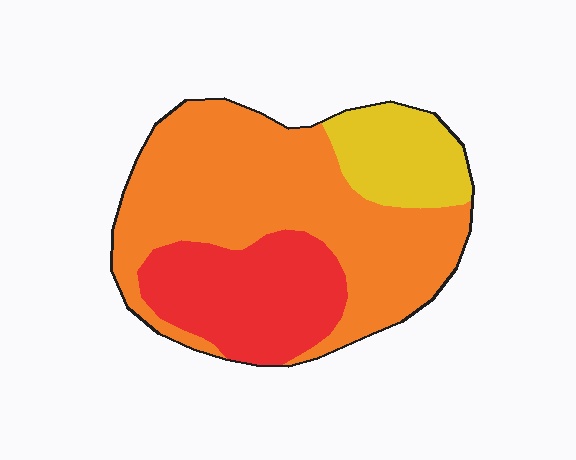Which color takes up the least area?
Yellow, at roughly 15%.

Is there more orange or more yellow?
Orange.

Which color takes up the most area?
Orange, at roughly 60%.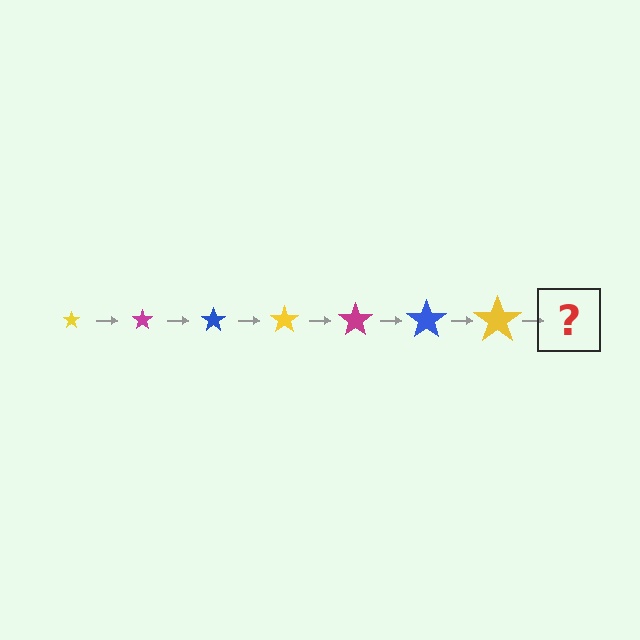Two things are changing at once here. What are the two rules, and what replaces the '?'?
The two rules are that the star grows larger each step and the color cycles through yellow, magenta, and blue. The '?' should be a magenta star, larger than the previous one.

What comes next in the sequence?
The next element should be a magenta star, larger than the previous one.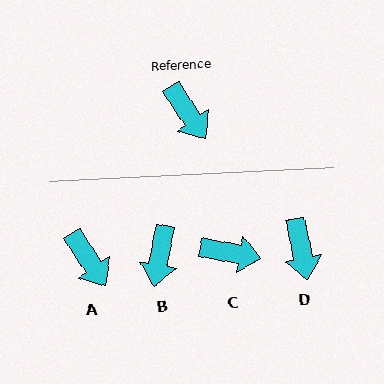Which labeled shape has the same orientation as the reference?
A.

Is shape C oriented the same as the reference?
No, it is off by about 46 degrees.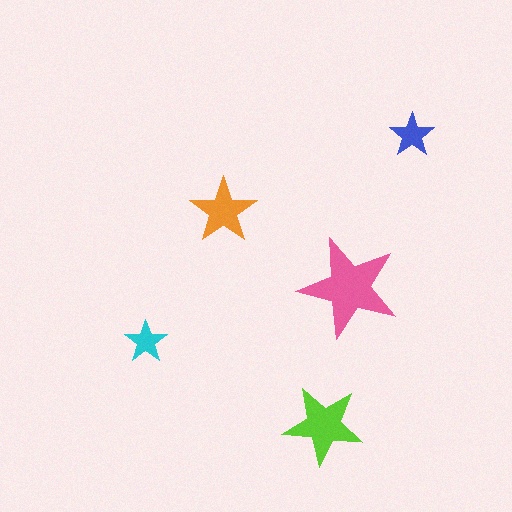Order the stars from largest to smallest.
the pink one, the lime one, the orange one, the blue one, the cyan one.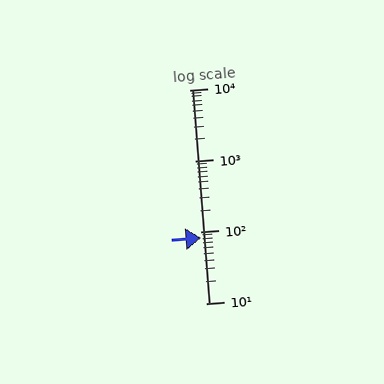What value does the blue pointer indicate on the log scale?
The pointer indicates approximately 83.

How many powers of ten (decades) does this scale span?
The scale spans 3 decades, from 10 to 10000.